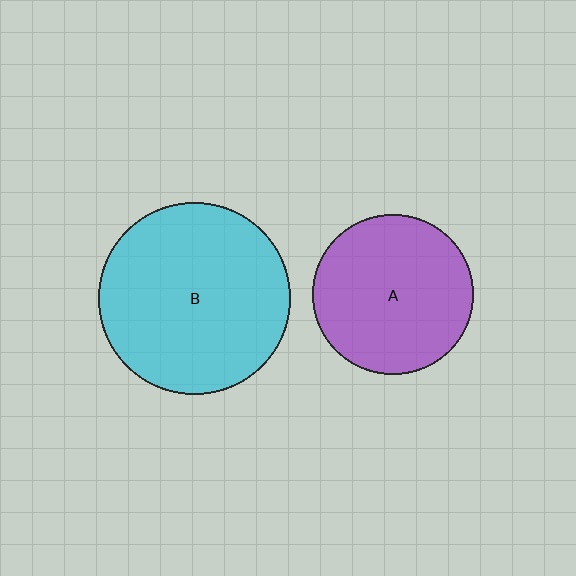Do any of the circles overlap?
No, none of the circles overlap.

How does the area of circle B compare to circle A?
Approximately 1.4 times.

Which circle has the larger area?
Circle B (cyan).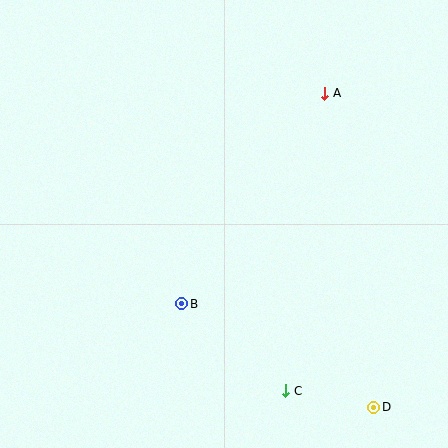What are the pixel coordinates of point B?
Point B is at (182, 304).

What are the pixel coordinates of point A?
Point A is at (325, 93).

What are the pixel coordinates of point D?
Point D is at (374, 407).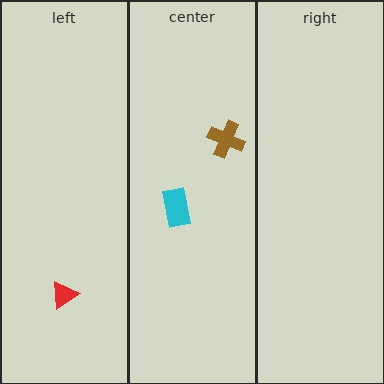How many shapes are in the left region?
1.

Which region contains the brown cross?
The center region.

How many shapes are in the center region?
2.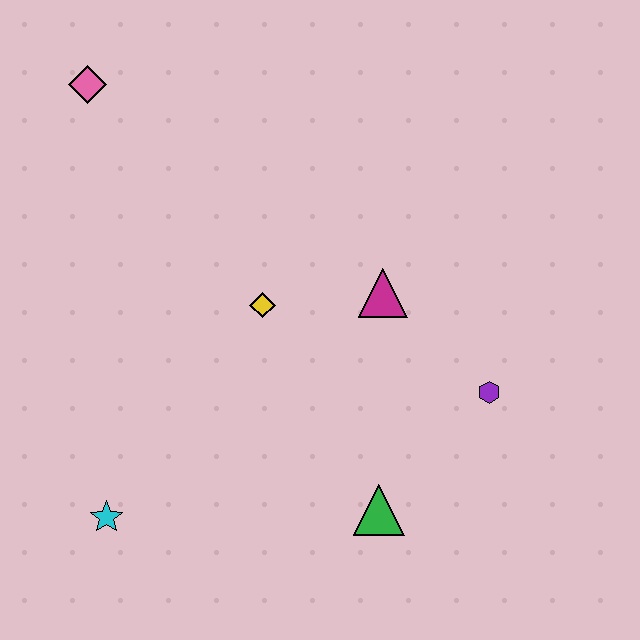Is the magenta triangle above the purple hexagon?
Yes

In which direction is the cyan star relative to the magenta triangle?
The cyan star is to the left of the magenta triangle.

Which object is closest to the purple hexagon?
The magenta triangle is closest to the purple hexagon.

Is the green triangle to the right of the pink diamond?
Yes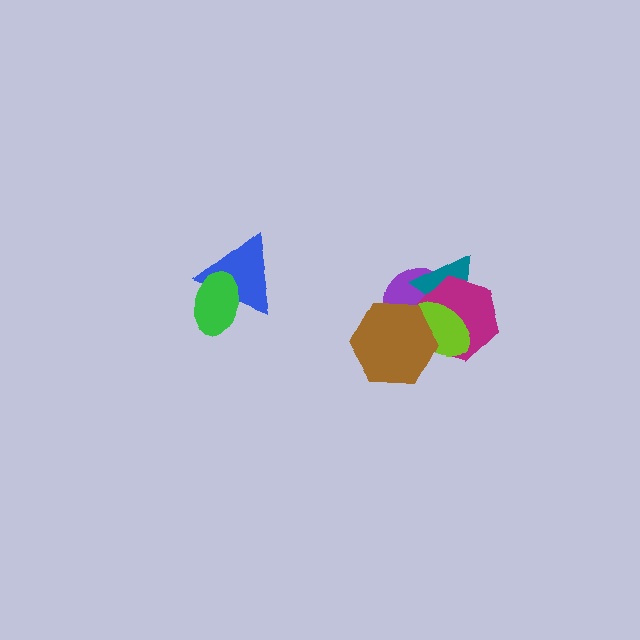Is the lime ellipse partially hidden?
Yes, it is partially covered by another shape.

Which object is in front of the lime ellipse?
The brown hexagon is in front of the lime ellipse.